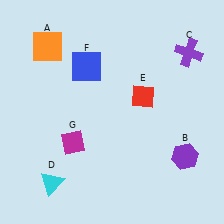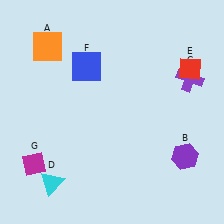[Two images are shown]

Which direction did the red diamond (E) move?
The red diamond (E) moved right.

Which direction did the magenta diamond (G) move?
The magenta diamond (G) moved left.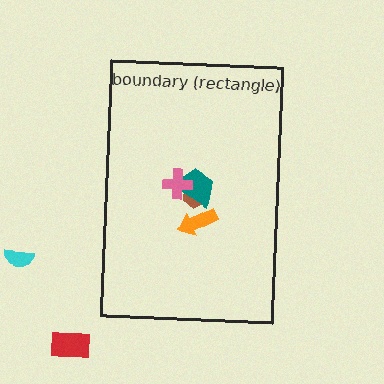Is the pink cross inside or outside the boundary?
Inside.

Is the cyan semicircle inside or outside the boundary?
Outside.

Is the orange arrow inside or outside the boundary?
Inside.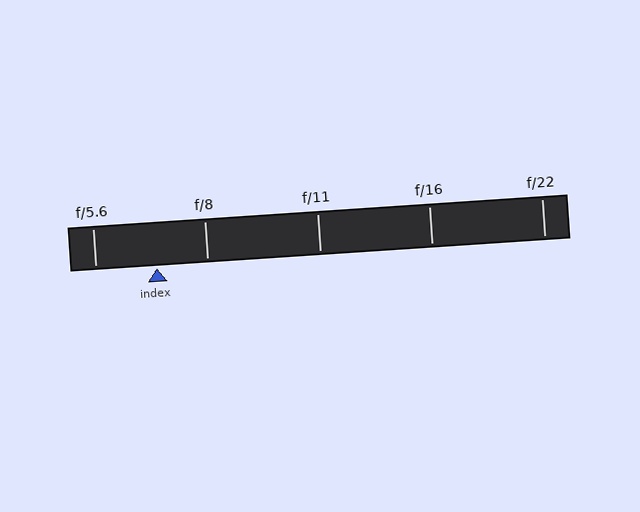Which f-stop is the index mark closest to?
The index mark is closest to f/8.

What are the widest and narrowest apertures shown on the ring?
The widest aperture shown is f/5.6 and the narrowest is f/22.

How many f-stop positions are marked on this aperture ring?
There are 5 f-stop positions marked.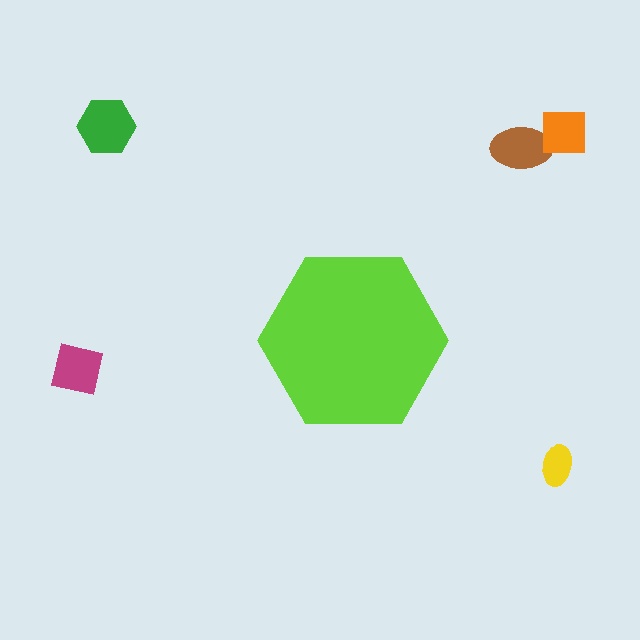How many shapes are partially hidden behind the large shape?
0 shapes are partially hidden.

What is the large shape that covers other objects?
A lime hexagon.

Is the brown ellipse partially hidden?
No, the brown ellipse is fully visible.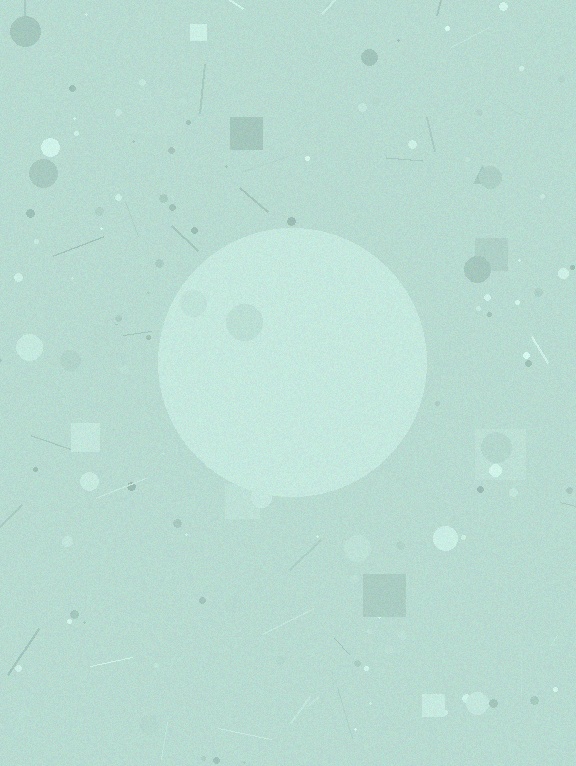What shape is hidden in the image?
A circle is hidden in the image.